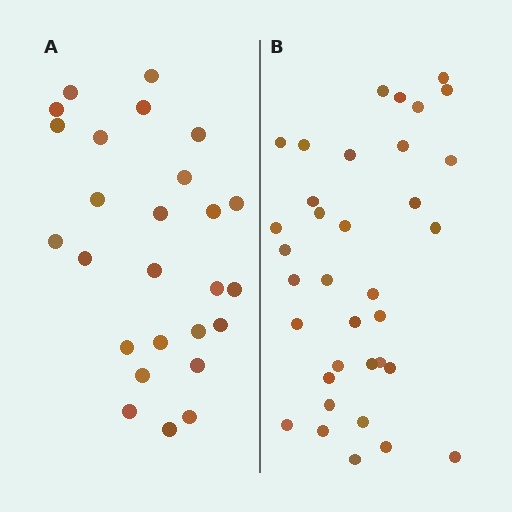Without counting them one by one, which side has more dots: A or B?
Region B (the right region) has more dots.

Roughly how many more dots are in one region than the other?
Region B has roughly 8 or so more dots than region A.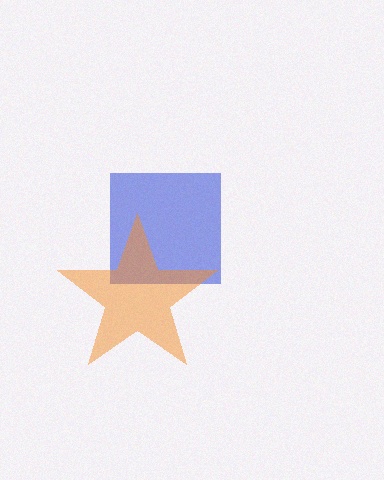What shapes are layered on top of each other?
The layered shapes are: a blue square, an orange star.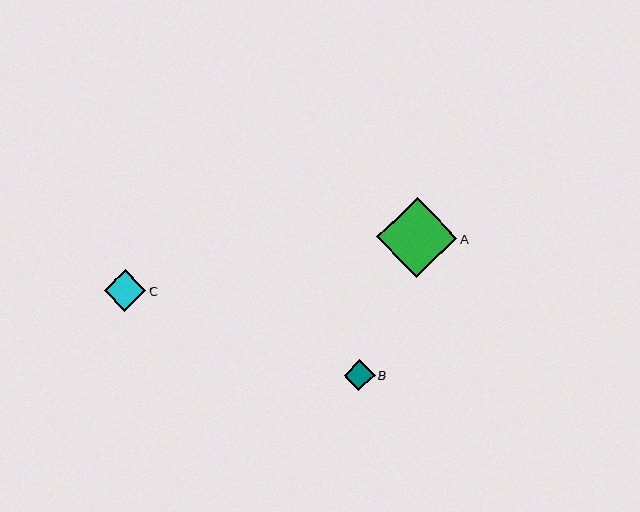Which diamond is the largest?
Diamond A is the largest with a size of approximately 80 pixels.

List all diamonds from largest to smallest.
From largest to smallest: A, C, B.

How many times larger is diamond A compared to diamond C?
Diamond A is approximately 1.9 times the size of diamond C.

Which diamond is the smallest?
Diamond B is the smallest with a size of approximately 30 pixels.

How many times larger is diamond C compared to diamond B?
Diamond C is approximately 1.4 times the size of diamond B.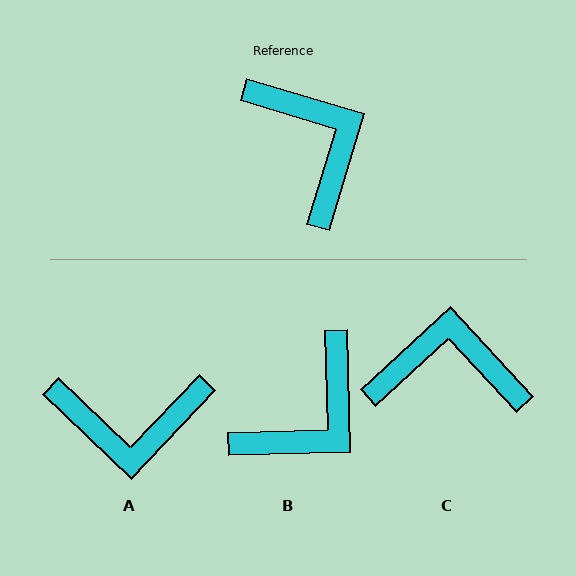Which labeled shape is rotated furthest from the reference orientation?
A, about 117 degrees away.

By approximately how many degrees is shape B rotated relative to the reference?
Approximately 72 degrees clockwise.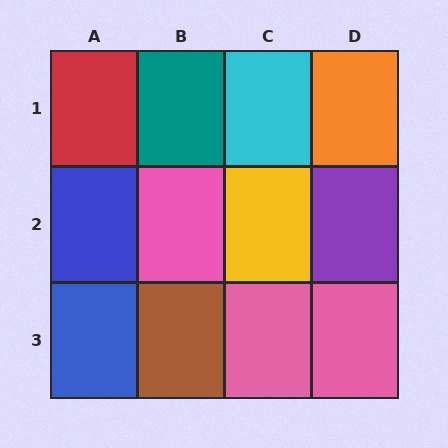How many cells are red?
1 cell is red.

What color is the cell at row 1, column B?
Teal.